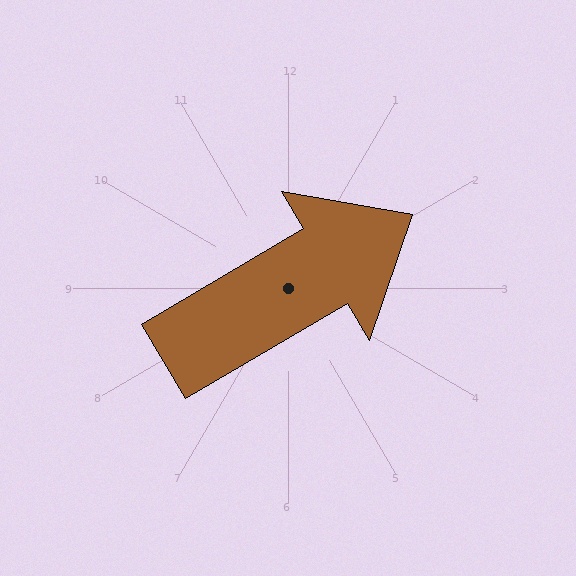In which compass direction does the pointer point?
Northeast.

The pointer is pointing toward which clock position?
Roughly 2 o'clock.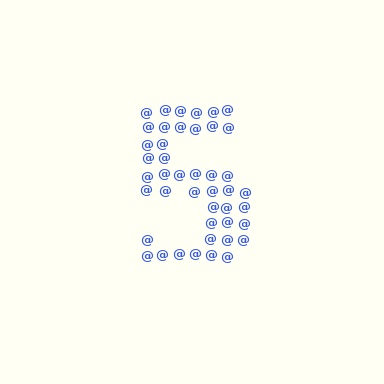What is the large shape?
The large shape is the digit 5.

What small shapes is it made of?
It is made of small at signs.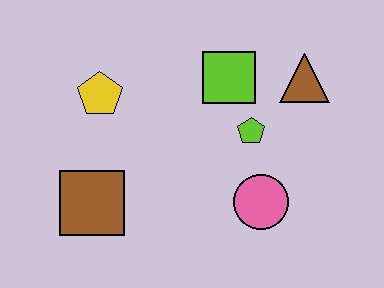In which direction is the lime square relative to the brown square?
The lime square is to the right of the brown square.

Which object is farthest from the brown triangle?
The brown square is farthest from the brown triangle.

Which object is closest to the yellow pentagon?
The brown square is closest to the yellow pentagon.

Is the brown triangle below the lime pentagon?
No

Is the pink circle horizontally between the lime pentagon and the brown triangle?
Yes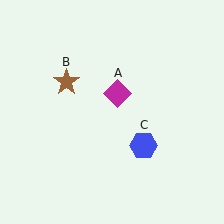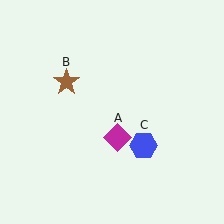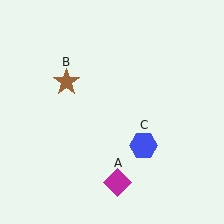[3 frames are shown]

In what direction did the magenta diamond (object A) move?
The magenta diamond (object A) moved down.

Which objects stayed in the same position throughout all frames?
Brown star (object B) and blue hexagon (object C) remained stationary.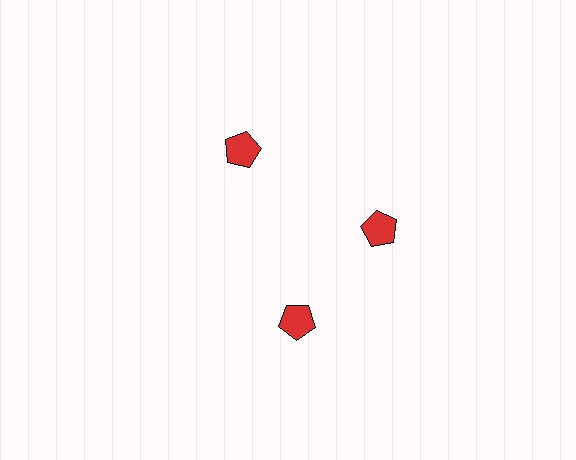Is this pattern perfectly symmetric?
No. The 3 red pentagons are arranged in a ring, but one element near the 7 o'clock position is rotated out of alignment along the ring, breaking the 3-fold rotational symmetry.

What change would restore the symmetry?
The symmetry would be restored by rotating it back into even spacing with its neighbors so that all 3 pentagons sit at equal angles and equal distance from the center.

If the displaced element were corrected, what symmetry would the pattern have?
It would have 3-fold rotational symmetry — the pattern would map onto itself every 120 degrees.